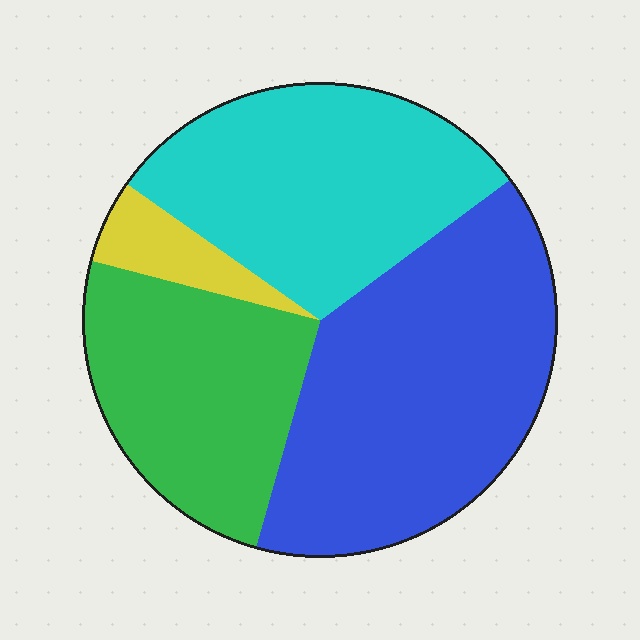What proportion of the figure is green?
Green takes up between a sixth and a third of the figure.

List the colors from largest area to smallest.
From largest to smallest: blue, cyan, green, yellow.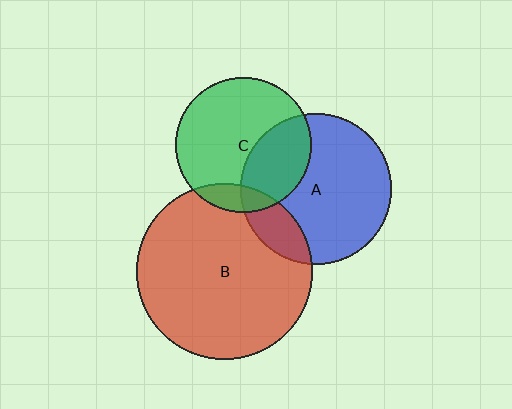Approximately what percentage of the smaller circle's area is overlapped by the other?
Approximately 30%.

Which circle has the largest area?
Circle B (red).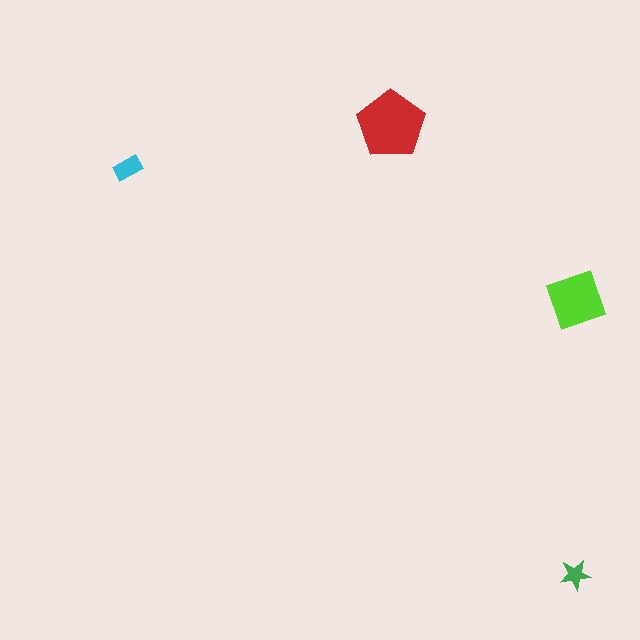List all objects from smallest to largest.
The green star, the cyan rectangle, the lime diamond, the red pentagon.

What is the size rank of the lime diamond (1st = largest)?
2nd.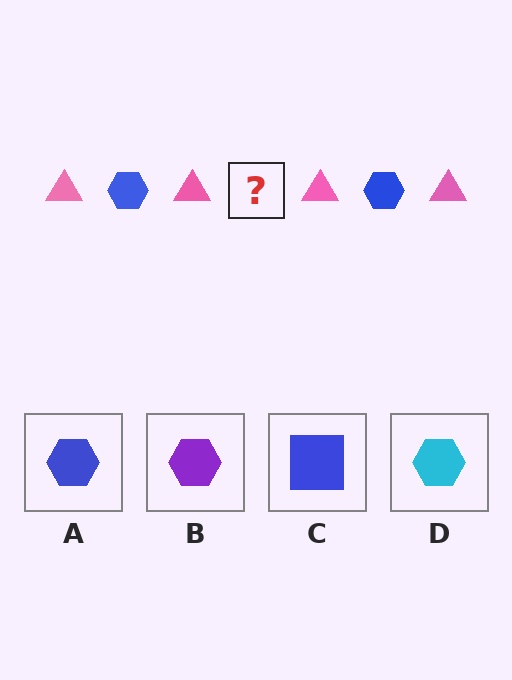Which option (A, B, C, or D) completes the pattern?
A.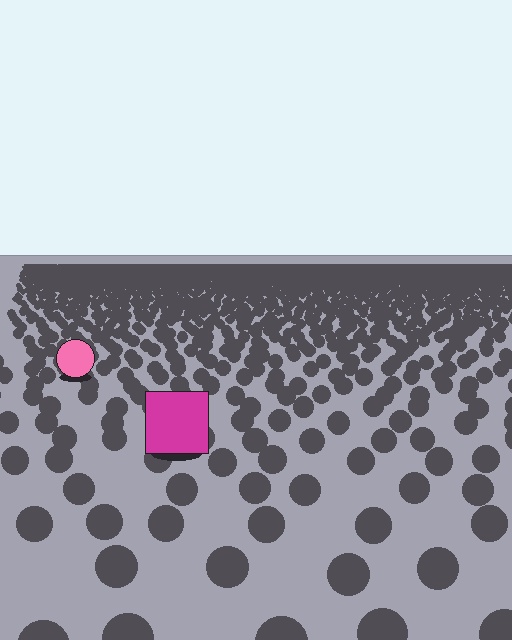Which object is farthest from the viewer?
The pink circle is farthest from the viewer. It appears smaller and the ground texture around it is denser.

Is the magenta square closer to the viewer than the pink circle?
Yes. The magenta square is closer — you can tell from the texture gradient: the ground texture is coarser near it.